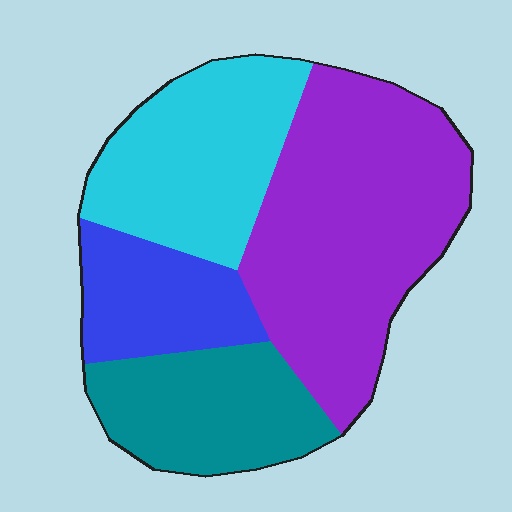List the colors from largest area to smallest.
From largest to smallest: purple, cyan, teal, blue.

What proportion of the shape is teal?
Teal takes up about one fifth (1/5) of the shape.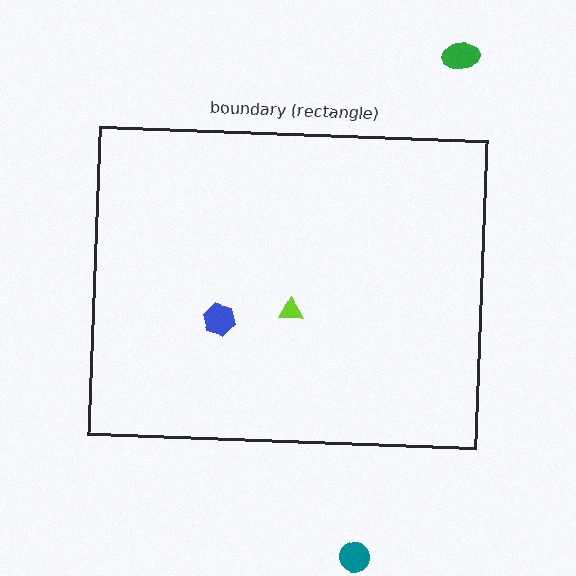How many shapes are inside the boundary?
2 inside, 2 outside.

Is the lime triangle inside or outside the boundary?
Inside.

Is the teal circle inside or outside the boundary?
Outside.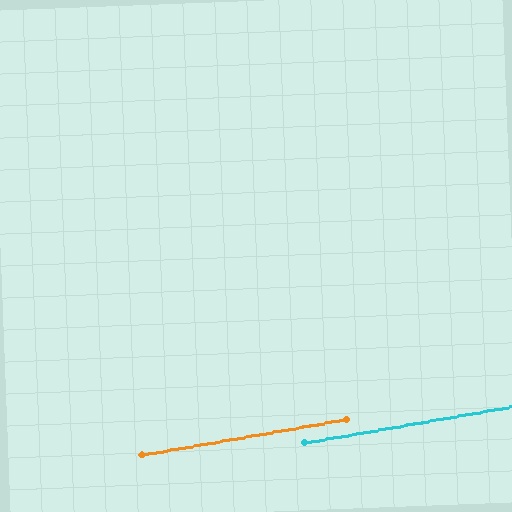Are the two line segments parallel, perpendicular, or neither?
Parallel — their directions differ by only 0.2°.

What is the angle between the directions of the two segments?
Approximately 0 degrees.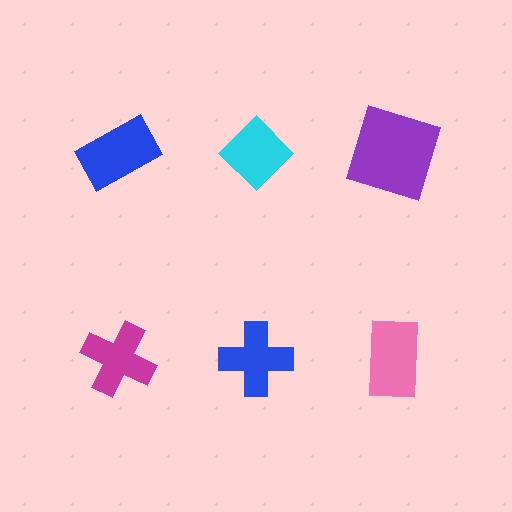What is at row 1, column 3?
A purple square.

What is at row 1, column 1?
A blue rectangle.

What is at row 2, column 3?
A pink rectangle.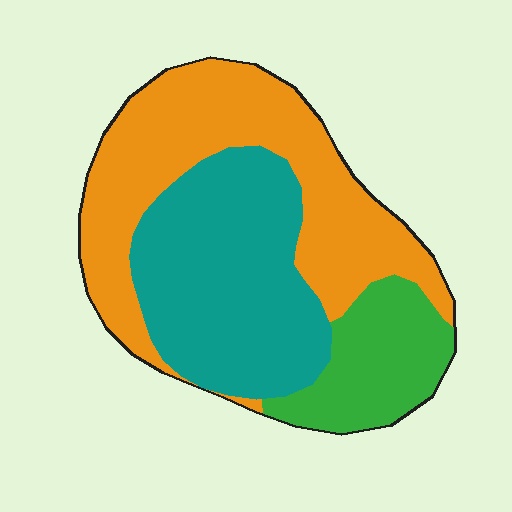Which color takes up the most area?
Orange, at roughly 45%.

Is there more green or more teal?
Teal.